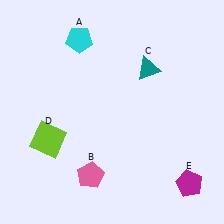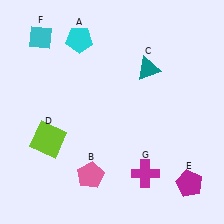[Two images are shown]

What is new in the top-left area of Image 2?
A cyan diamond (F) was added in the top-left area of Image 2.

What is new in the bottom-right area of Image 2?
A magenta cross (G) was added in the bottom-right area of Image 2.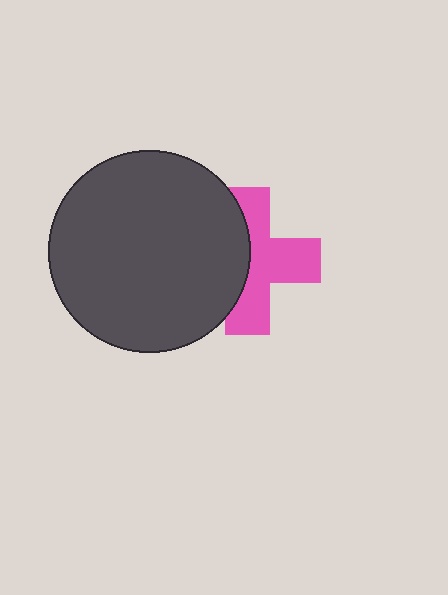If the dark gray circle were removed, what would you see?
You would see the complete pink cross.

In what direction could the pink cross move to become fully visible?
The pink cross could move right. That would shift it out from behind the dark gray circle entirely.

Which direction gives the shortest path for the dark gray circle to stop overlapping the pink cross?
Moving left gives the shortest separation.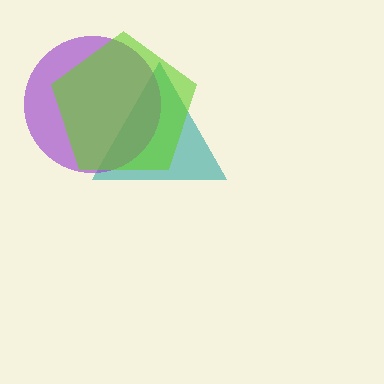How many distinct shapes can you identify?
There are 3 distinct shapes: a teal triangle, a purple circle, a lime pentagon.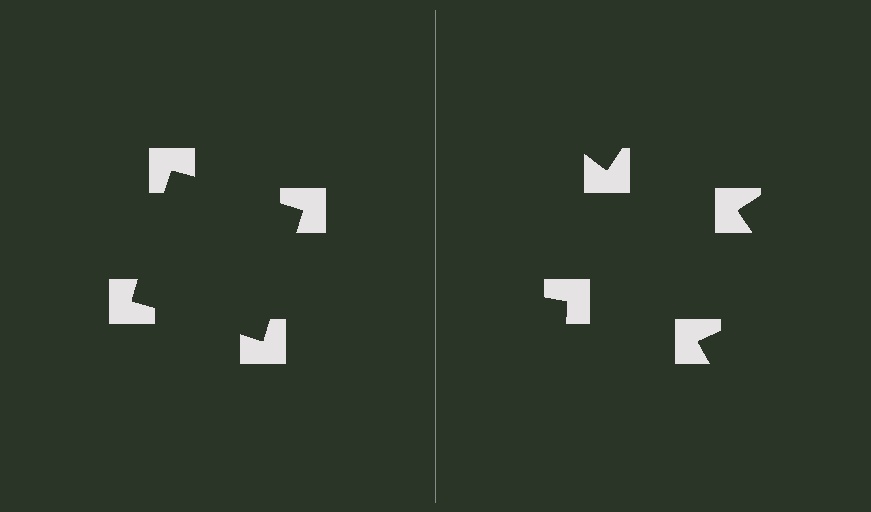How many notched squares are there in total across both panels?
8 — 4 on each side.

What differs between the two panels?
The notched squares are positioned identically on both sides; only the wedge orientations differ. On the left they align to a square; on the right they are misaligned.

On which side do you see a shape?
An illusory square appears on the left side. On the right side the wedge cuts are rotated, so no coherent shape forms.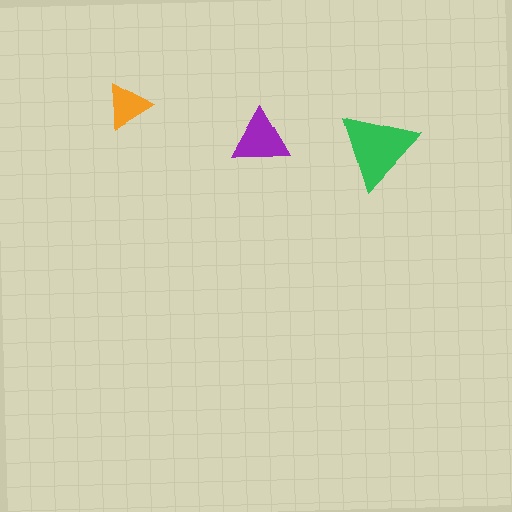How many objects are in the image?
There are 3 objects in the image.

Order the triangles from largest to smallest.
the green one, the purple one, the orange one.